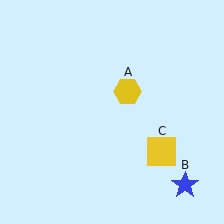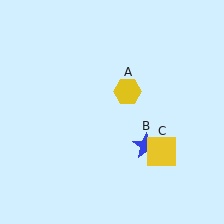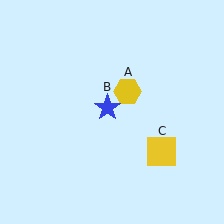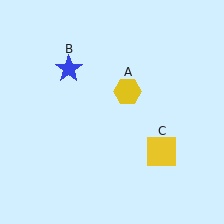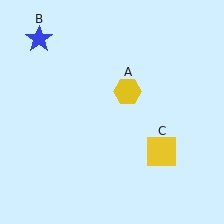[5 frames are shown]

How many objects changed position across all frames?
1 object changed position: blue star (object B).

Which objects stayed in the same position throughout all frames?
Yellow hexagon (object A) and yellow square (object C) remained stationary.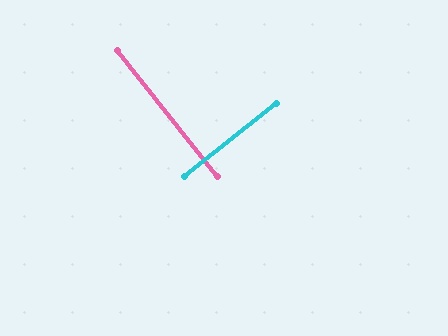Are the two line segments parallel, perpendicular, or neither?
Perpendicular — they meet at approximately 90°.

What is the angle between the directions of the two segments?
Approximately 90 degrees.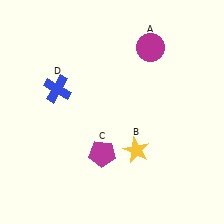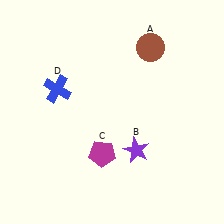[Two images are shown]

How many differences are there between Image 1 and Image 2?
There are 2 differences between the two images.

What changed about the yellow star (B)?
In Image 1, B is yellow. In Image 2, it changed to purple.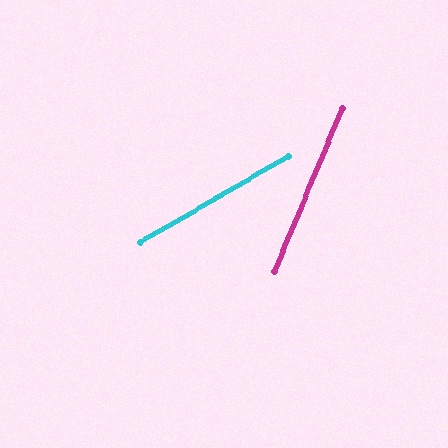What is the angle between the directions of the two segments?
Approximately 38 degrees.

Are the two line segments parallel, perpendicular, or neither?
Neither parallel nor perpendicular — they differ by about 38°.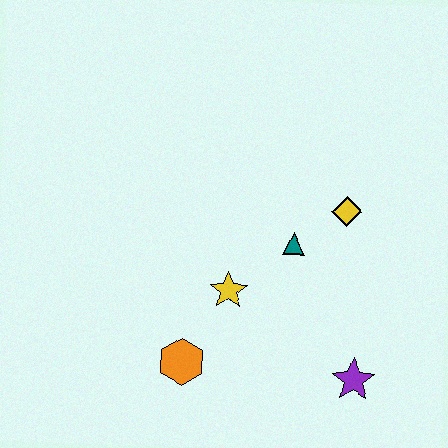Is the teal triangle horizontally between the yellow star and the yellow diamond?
Yes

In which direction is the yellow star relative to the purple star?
The yellow star is to the left of the purple star.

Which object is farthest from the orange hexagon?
The yellow diamond is farthest from the orange hexagon.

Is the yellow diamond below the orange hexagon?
No